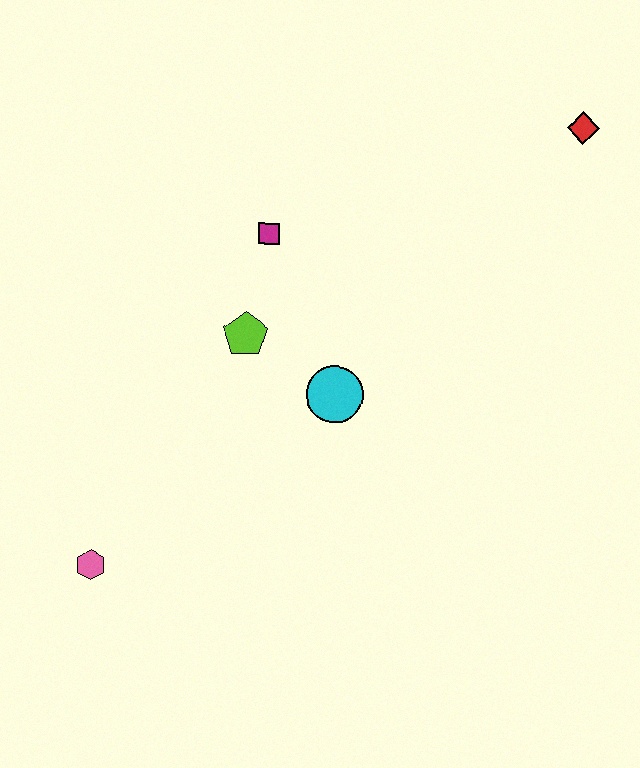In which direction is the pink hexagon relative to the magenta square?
The pink hexagon is below the magenta square.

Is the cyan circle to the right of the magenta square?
Yes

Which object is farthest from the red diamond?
The pink hexagon is farthest from the red diamond.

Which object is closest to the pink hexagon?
The lime pentagon is closest to the pink hexagon.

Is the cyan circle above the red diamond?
No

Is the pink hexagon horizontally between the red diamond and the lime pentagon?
No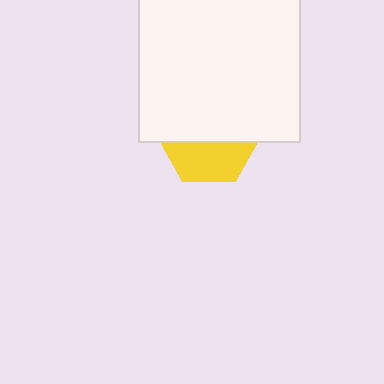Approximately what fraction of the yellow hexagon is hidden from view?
Roughly 61% of the yellow hexagon is hidden behind the white square.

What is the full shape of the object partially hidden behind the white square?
The partially hidden object is a yellow hexagon.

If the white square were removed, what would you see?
You would see the complete yellow hexagon.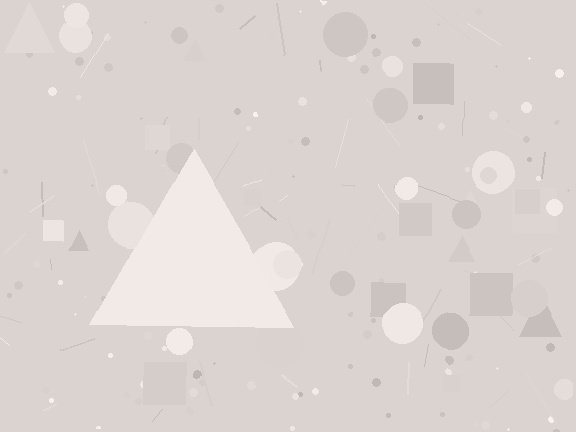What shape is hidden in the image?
A triangle is hidden in the image.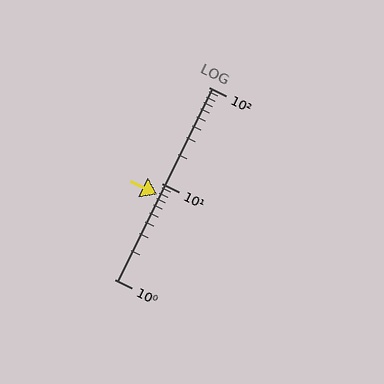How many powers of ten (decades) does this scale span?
The scale spans 2 decades, from 1 to 100.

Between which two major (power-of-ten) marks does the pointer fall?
The pointer is between 1 and 10.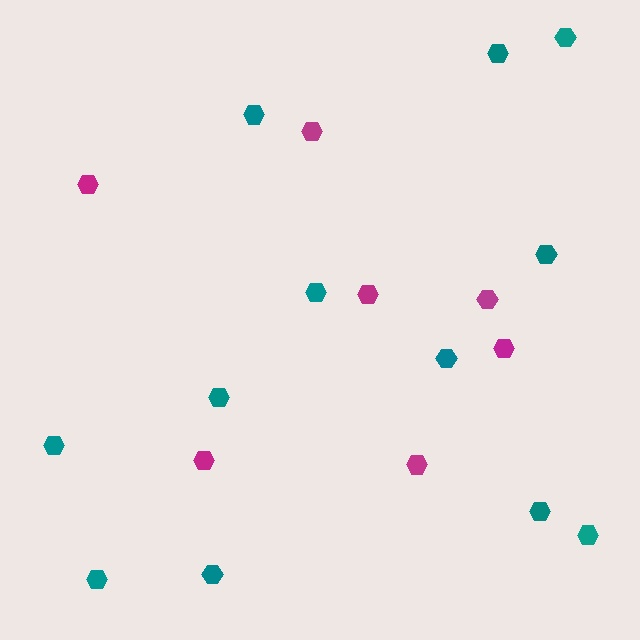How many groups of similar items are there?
There are 2 groups: one group of teal hexagons (12) and one group of magenta hexagons (7).